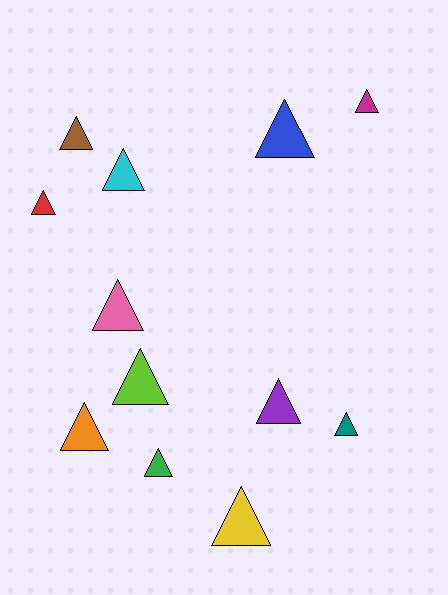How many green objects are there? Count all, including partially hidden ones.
There is 1 green object.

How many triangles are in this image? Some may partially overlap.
There are 12 triangles.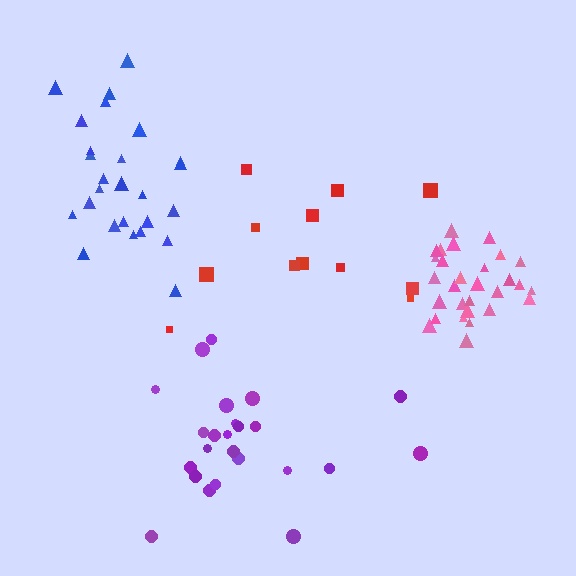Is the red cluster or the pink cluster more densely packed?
Pink.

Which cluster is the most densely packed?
Pink.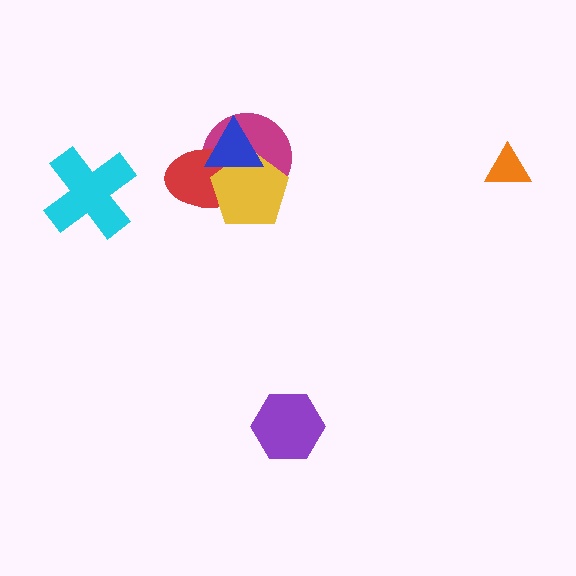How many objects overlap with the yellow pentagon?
3 objects overlap with the yellow pentagon.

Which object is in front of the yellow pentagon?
The blue triangle is in front of the yellow pentagon.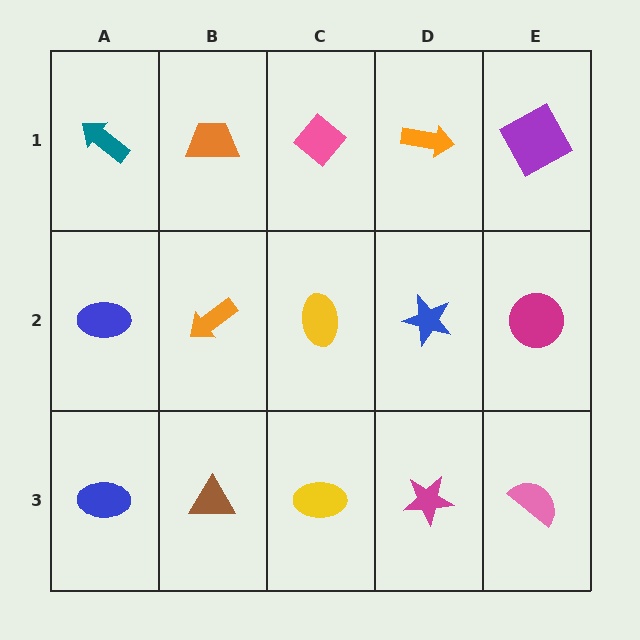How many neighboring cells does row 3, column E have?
2.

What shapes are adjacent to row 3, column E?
A magenta circle (row 2, column E), a magenta star (row 3, column D).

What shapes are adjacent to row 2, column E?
A purple square (row 1, column E), a pink semicircle (row 3, column E), a blue star (row 2, column D).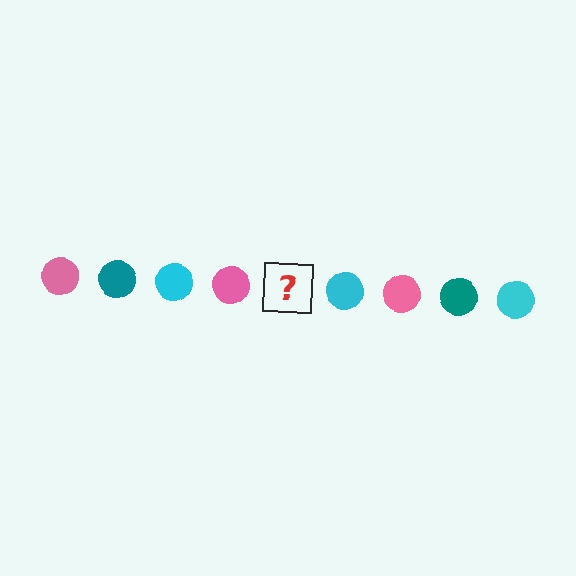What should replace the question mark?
The question mark should be replaced with a teal circle.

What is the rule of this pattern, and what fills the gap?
The rule is that the pattern cycles through pink, teal, cyan circles. The gap should be filled with a teal circle.